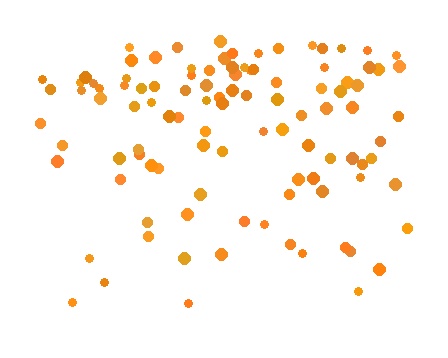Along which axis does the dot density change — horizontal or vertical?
Vertical.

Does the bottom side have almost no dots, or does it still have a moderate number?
Still a moderate number, just noticeably fewer than the top.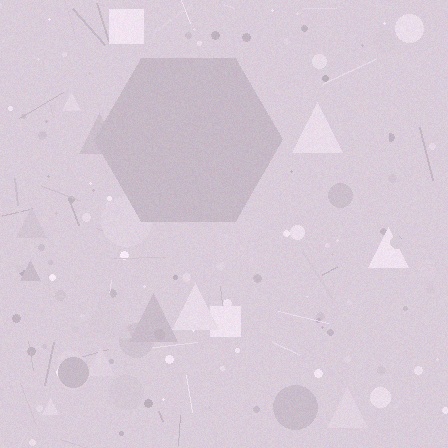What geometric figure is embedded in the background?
A hexagon is embedded in the background.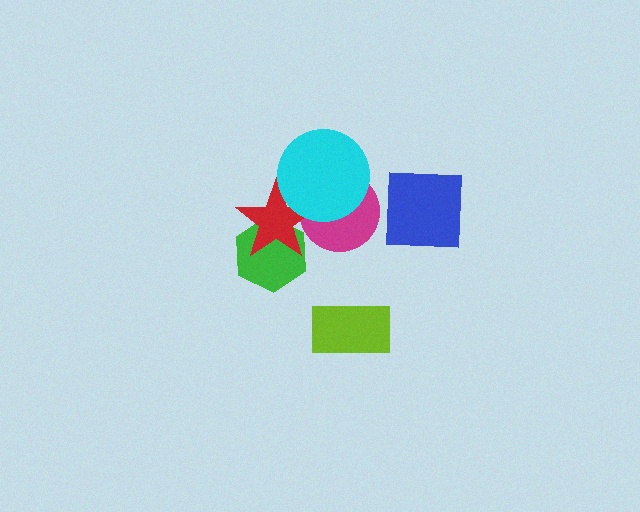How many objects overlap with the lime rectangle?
0 objects overlap with the lime rectangle.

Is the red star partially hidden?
Yes, it is partially covered by another shape.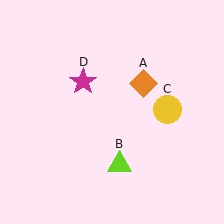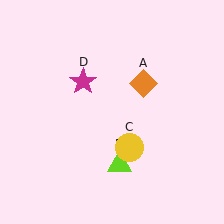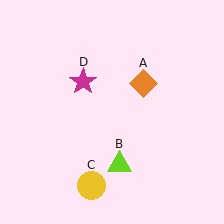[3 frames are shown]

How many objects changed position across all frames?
1 object changed position: yellow circle (object C).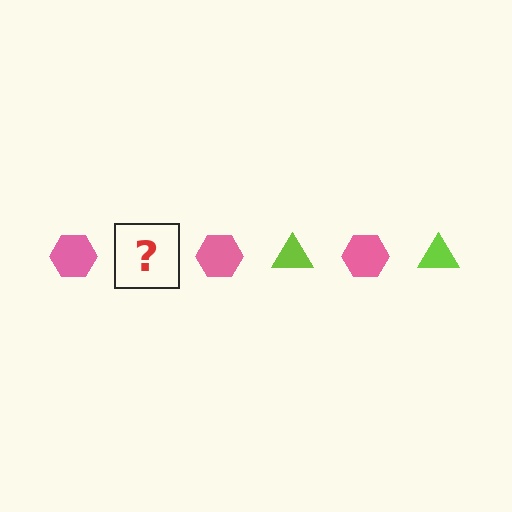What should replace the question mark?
The question mark should be replaced with a lime triangle.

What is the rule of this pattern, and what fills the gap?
The rule is that the pattern alternates between pink hexagon and lime triangle. The gap should be filled with a lime triangle.